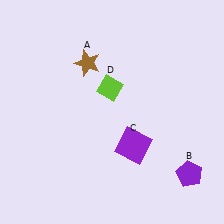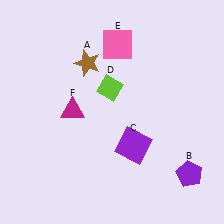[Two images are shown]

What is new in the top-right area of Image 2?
A pink square (E) was added in the top-right area of Image 2.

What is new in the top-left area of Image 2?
A magenta triangle (F) was added in the top-left area of Image 2.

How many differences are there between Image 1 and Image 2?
There are 2 differences between the two images.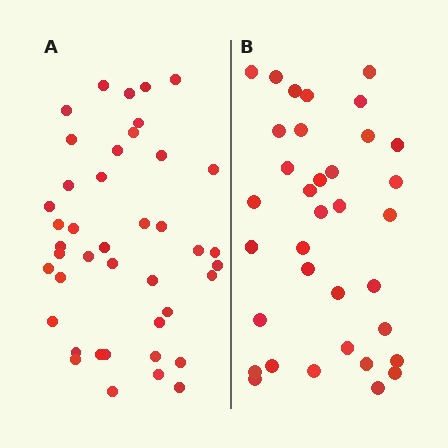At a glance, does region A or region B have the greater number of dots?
Region A (the left region) has more dots.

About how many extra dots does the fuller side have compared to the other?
Region A has roughly 8 or so more dots than region B.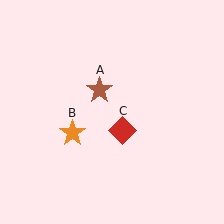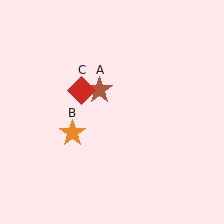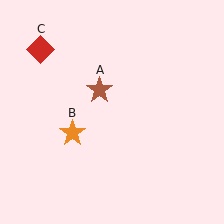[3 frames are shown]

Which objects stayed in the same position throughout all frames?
Brown star (object A) and orange star (object B) remained stationary.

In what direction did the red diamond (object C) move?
The red diamond (object C) moved up and to the left.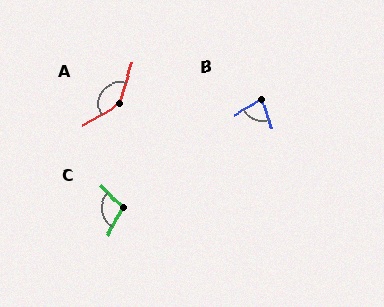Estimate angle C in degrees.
Approximately 106 degrees.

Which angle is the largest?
A, at approximately 137 degrees.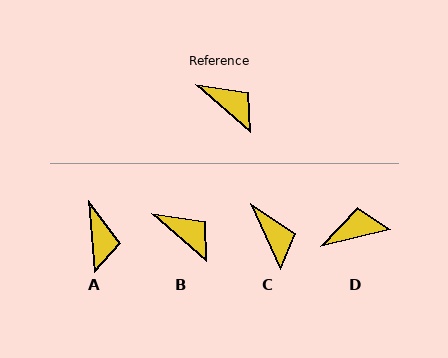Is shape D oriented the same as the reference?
No, it is off by about 54 degrees.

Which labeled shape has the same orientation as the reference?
B.